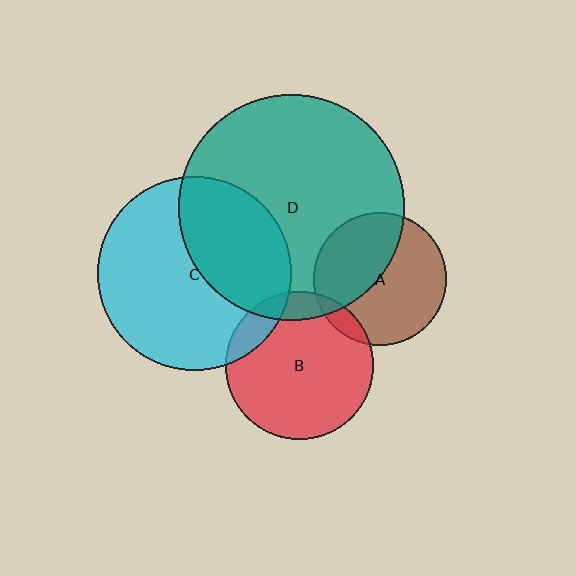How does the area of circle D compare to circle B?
Approximately 2.3 times.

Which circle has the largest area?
Circle D (teal).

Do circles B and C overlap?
Yes.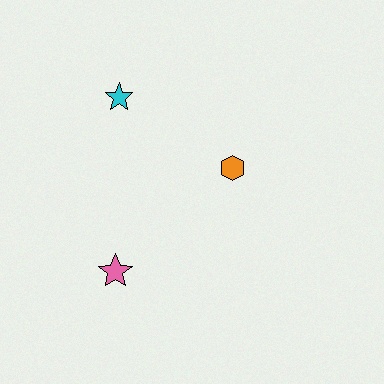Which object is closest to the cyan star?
The orange hexagon is closest to the cyan star.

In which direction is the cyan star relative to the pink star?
The cyan star is above the pink star.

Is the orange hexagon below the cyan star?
Yes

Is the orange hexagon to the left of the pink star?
No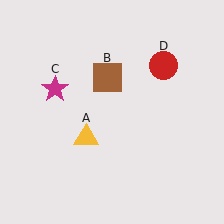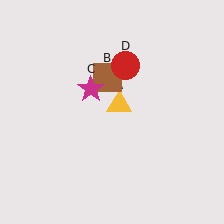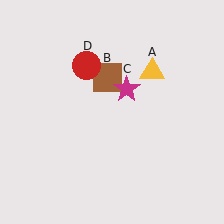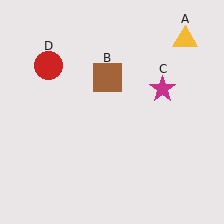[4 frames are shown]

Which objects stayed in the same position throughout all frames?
Brown square (object B) remained stationary.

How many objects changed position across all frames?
3 objects changed position: yellow triangle (object A), magenta star (object C), red circle (object D).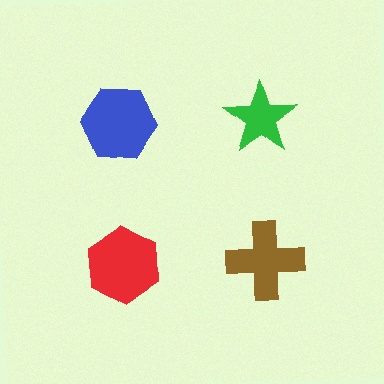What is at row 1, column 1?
A blue hexagon.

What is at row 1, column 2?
A green star.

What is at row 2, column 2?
A brown cross.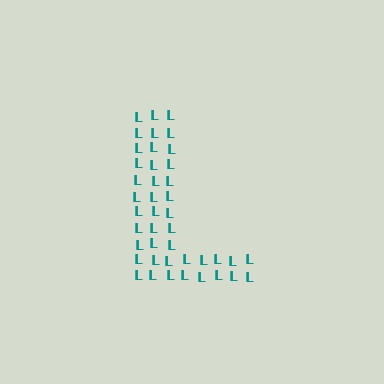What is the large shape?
The large shape is the letter L.